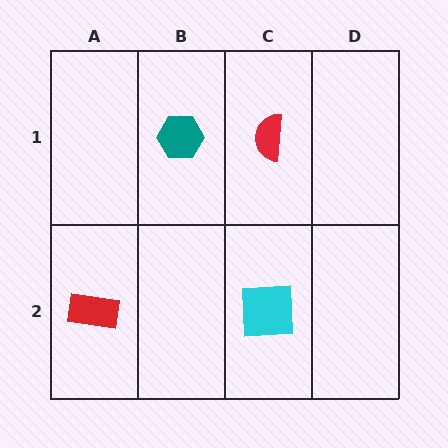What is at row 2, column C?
A cyan square.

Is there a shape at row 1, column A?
No, that cell is empty.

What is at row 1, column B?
A teal hexagon.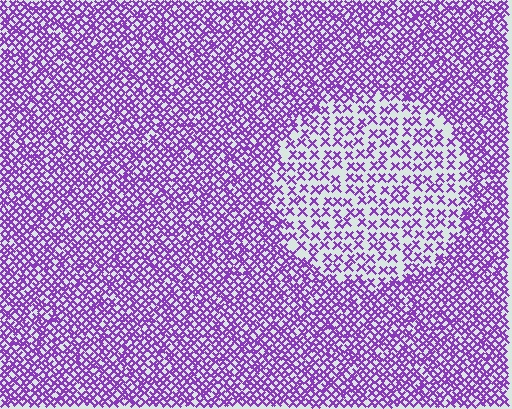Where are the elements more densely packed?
The elements are more densely packed outside the circle boundary.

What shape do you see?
I see a circle.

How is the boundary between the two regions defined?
The boundary is defined by a change in element density (approximately 2.1x ratio). All elements are the same color, size, and shape.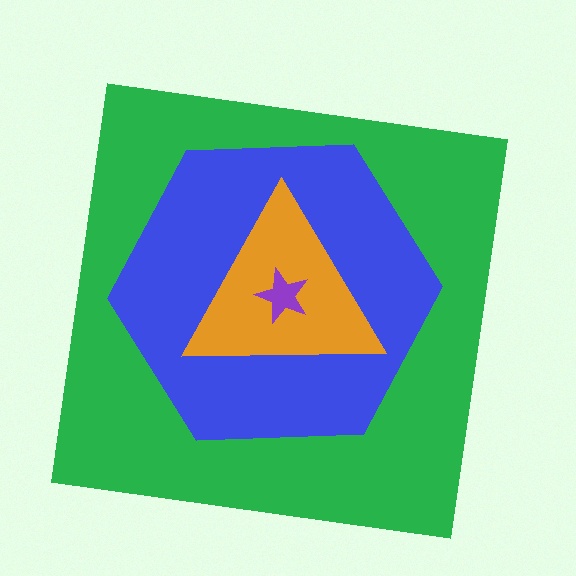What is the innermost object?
The purple star.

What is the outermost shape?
The green square.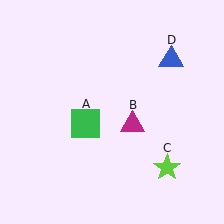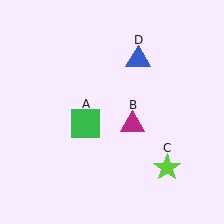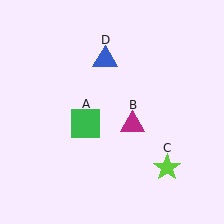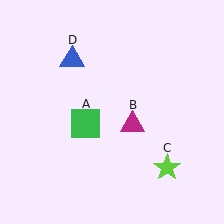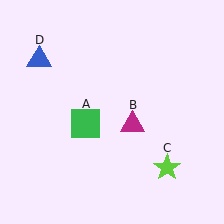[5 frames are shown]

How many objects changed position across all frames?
1 object changed position: blue triangle (object D).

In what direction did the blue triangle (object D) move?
The blue triangle (object D) moved left.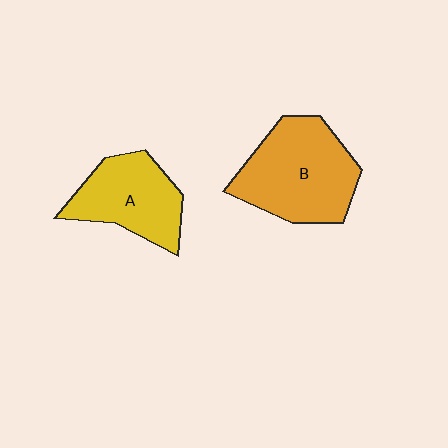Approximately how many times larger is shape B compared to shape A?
Approximately 1.3 times.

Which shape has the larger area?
Shape B (orange).